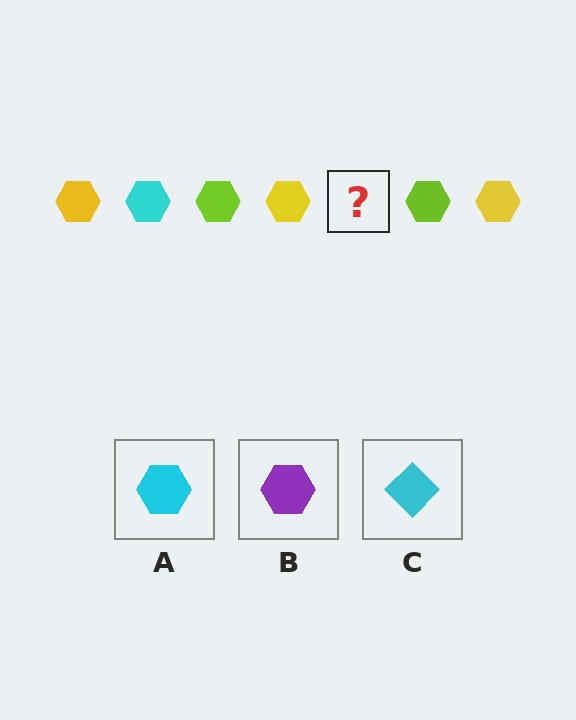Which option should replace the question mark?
Option A.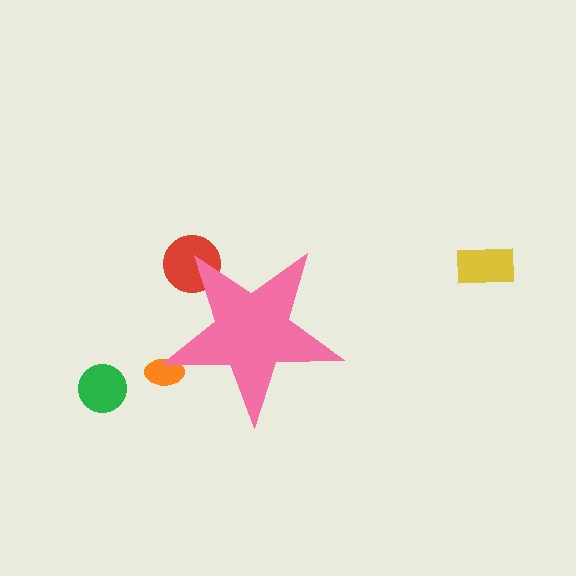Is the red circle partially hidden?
Yes, the red circle is partially hidden behind the pink star.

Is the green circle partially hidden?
No, the green circle is fully visible.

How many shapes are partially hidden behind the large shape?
2 shapes are partially hidden.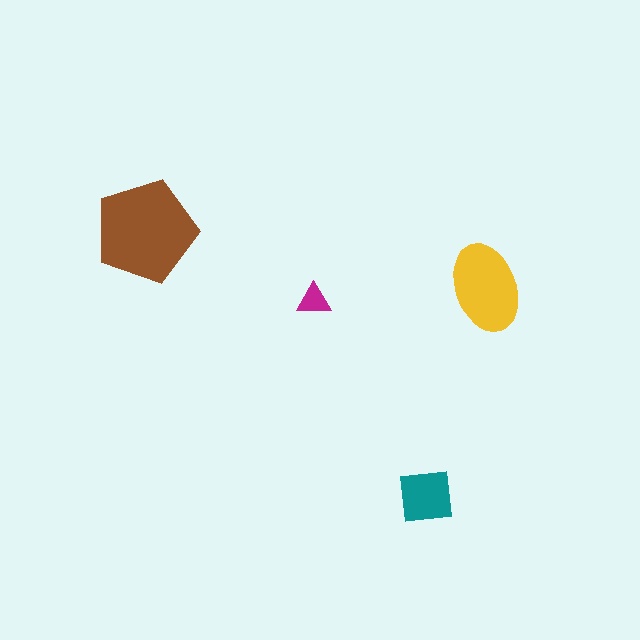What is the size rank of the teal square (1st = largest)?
3rd.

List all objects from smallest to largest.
The magenta triangle, the teal square, the yellow ellipse, the brown pentagon.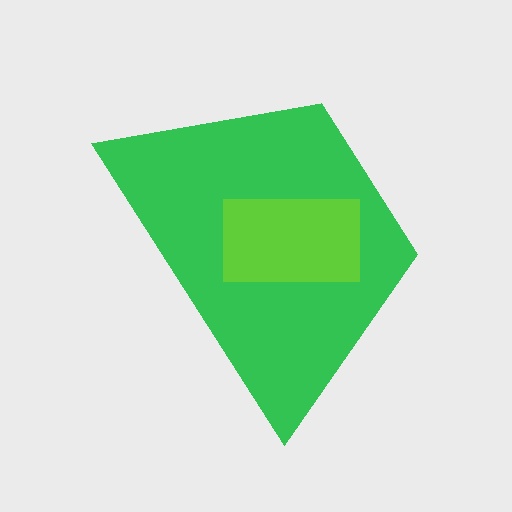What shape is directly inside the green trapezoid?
The lime rectangle.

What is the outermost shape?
The green trapezoid.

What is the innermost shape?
The lime rectangle.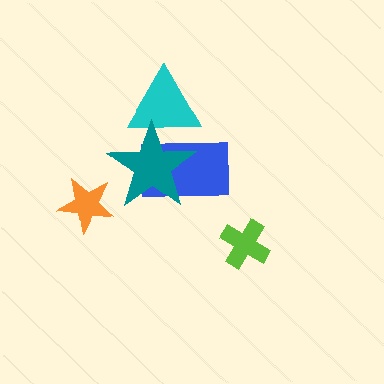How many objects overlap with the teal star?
2 objects overlap with the teal star.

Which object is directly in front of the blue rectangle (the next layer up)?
The cyan triangle is directly in front of the blue rectangle.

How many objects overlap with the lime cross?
0 objects overlap with the lime cross.